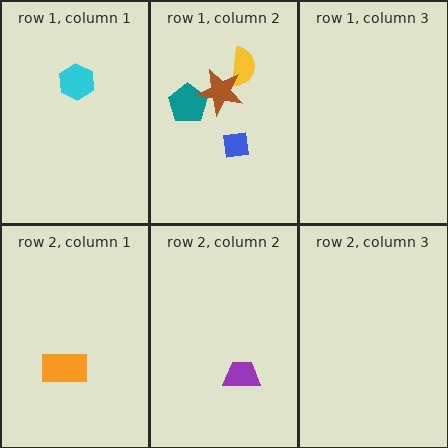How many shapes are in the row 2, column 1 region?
1.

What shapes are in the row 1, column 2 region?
The yellow semicircle, the teal pentagon, the blue square, the brown star.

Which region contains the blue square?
The row 1, column 2 region.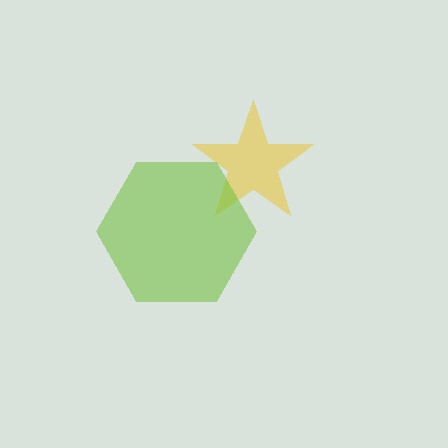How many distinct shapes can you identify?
There are 2 distinct shapes: a yellow star, a lime hexagon.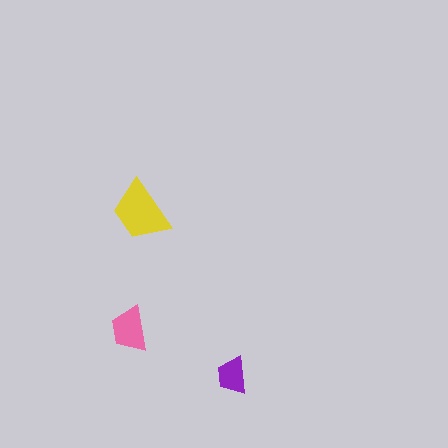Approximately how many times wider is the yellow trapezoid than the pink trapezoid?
About 1.5 times wider.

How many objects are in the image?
There are 3 objects in the image.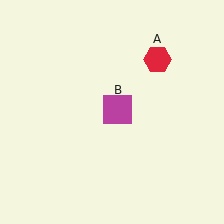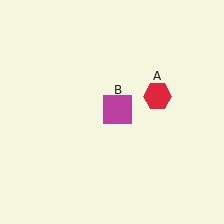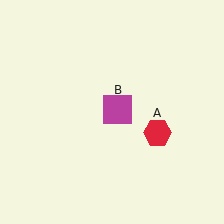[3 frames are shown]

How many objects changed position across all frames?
1 object changed position: red hexagon (object A).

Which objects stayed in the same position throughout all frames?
Magenta square (object B) remained stationary.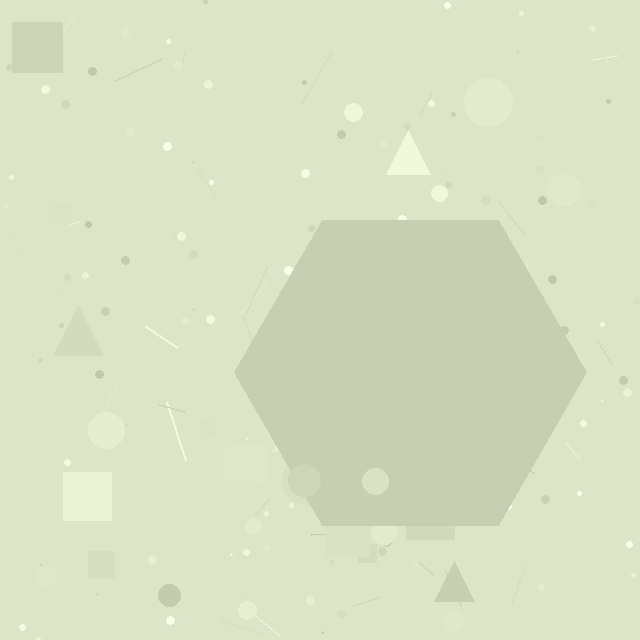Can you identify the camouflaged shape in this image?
The camouflaged shape is a hexagon.